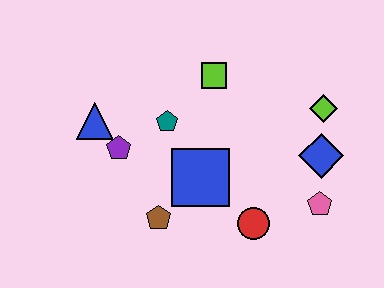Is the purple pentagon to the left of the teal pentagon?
Yes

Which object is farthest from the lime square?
The pink pentagon is farthest from the lime square.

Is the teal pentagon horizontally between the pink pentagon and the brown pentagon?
Yes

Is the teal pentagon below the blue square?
No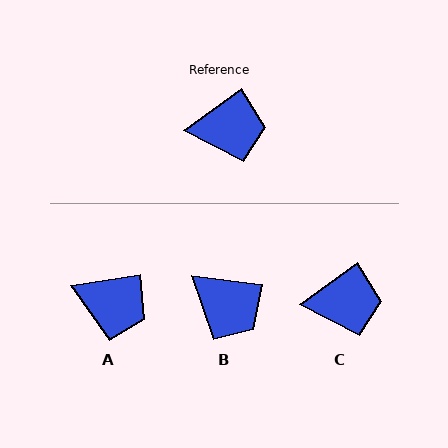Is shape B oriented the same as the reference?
No, it is off by about 43 degrees.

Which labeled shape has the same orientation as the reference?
C.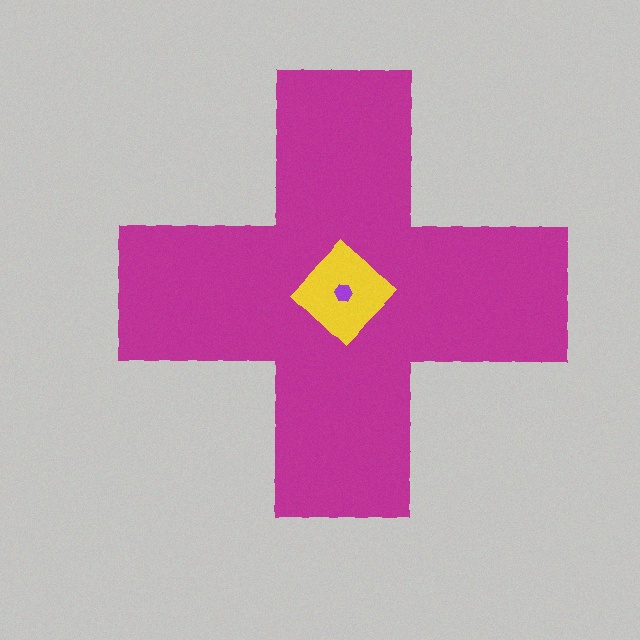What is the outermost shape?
The magenta cross.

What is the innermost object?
The purple hexagon.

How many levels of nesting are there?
3.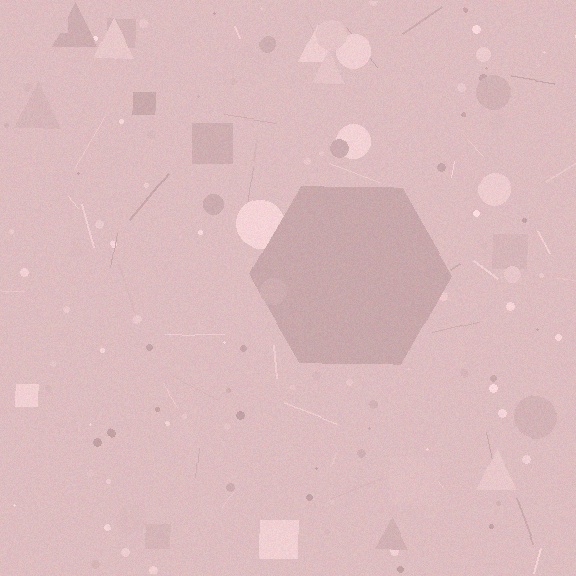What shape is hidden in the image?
A hexagon is hidden in the image.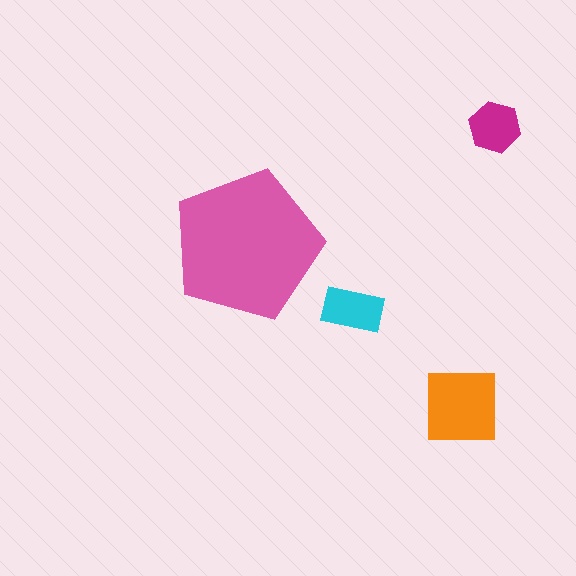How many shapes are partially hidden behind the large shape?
0 shapes are partially hidden.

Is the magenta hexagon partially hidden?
No, the magenta hexagon is fully visible.